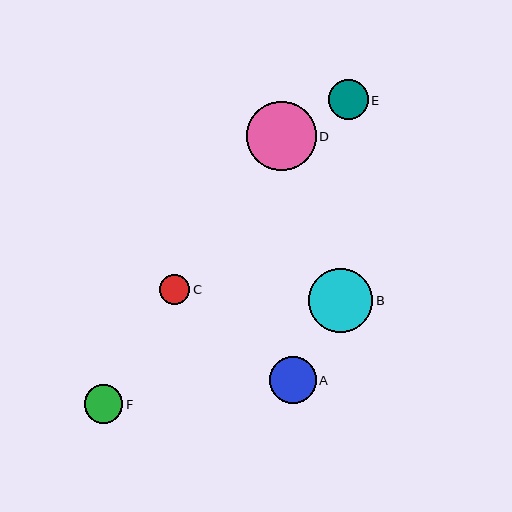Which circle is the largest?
Circle D is the largest with a size of approximately 70 pixels.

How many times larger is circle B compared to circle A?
Circle B is approximately 1.4 times the size of circle A.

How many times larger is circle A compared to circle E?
Circle A is approximately 1.2 times the size of circle E.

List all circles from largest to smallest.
From largest to smallest: D, B, A, E, F, C.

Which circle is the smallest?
Circle C is the smallest with a size of approximately 30 pixels.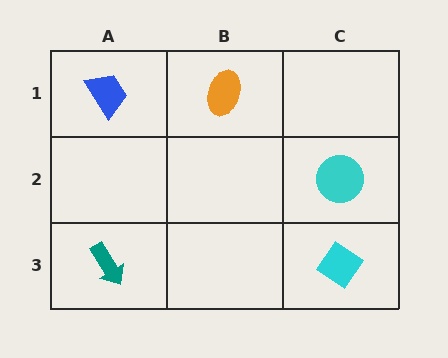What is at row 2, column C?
A cyan circle.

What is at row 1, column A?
A blue trapezoid.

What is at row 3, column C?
A cyan diamond.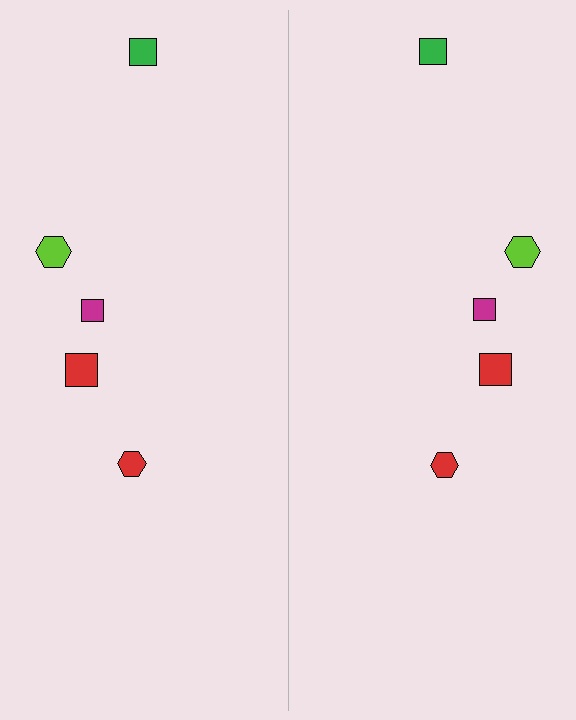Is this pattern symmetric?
Yes, this pattern has bilateral (reflection) symmetry.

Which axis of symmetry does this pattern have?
The pattern has a vertical axis of symmetry running through the center of the image.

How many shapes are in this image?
There are 10 shapes in this image.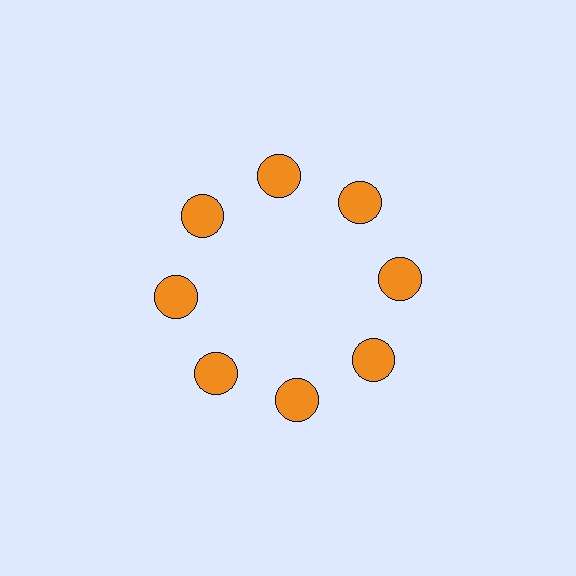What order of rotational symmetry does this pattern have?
This pattern has 8-fold rotational symmetry.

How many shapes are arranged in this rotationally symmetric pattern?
There are 8 shapes, arranged in 8 groups of 1.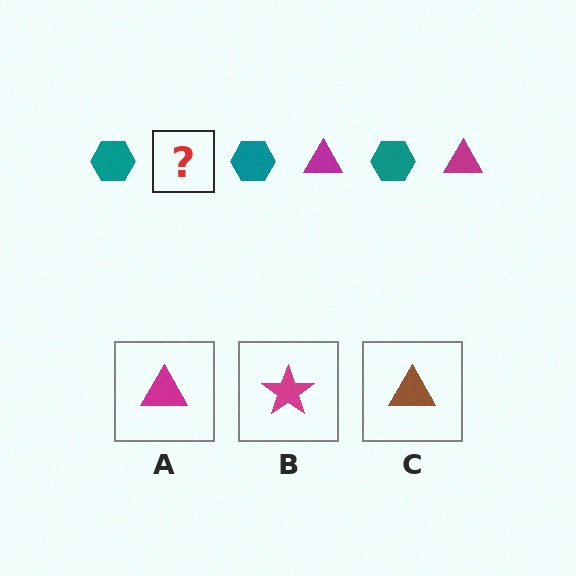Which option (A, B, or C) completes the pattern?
A.